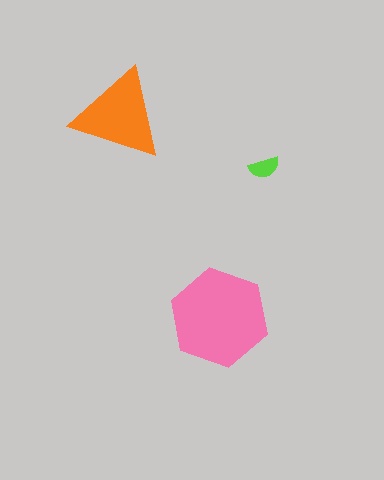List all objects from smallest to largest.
The lime semicircle, the orange triangle, the pink hexagon.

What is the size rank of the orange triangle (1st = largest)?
2nd.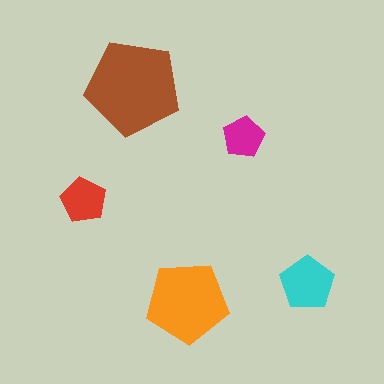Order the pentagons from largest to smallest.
the brown one, the orange one, the cyan one, the red one, the magenta one.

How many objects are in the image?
There are 5 objects in the image.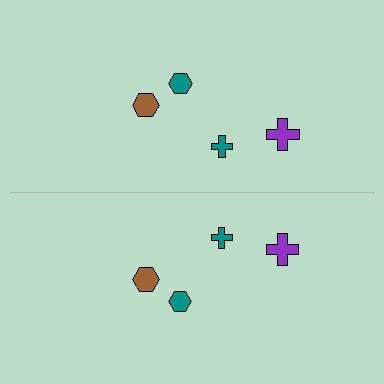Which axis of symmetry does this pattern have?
The pattern has a horizontal axis of symmetry running through the center of the image.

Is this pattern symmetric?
Yes, this pattern has bilateral (reflection) symmetry.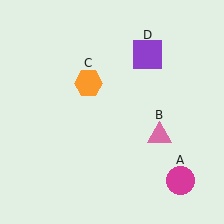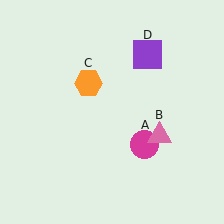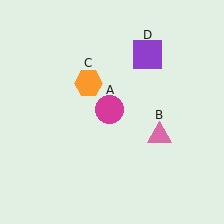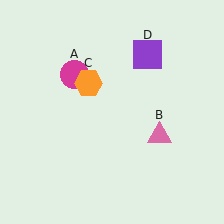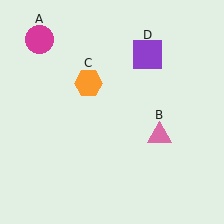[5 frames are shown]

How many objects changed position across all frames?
1 object changed position: magenta circle (object A).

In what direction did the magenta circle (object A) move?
The magenta circle (object A) moved up and to the left.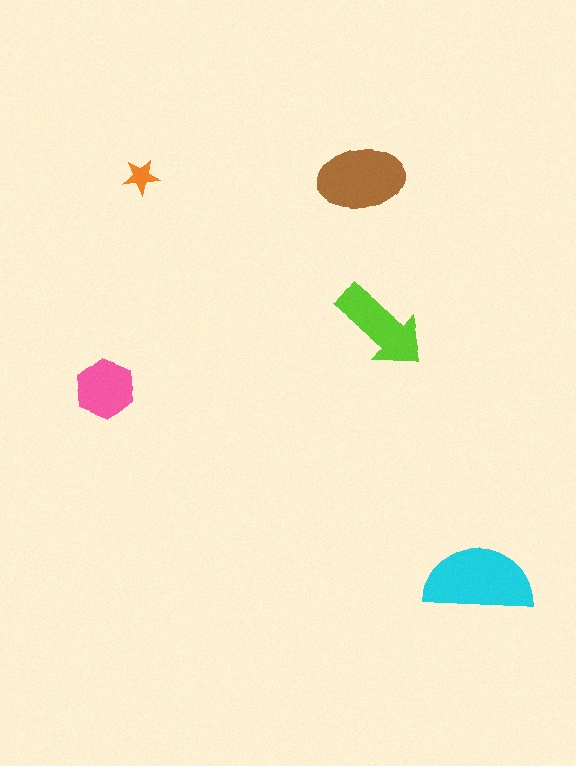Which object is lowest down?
The cyan semicircle is bottommost.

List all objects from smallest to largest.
The orange star, the pink hexagon, the lime arrow, the brown ellipse, the cyan semicircle.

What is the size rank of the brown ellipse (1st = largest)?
2nd.